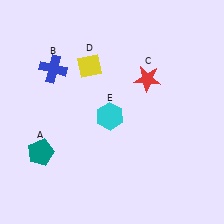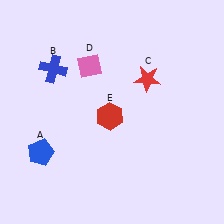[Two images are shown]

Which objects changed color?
A changed from teal to blue. D changed from yellow to pink. E changed from cyan to red.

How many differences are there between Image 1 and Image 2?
There are 3 differences between the two images.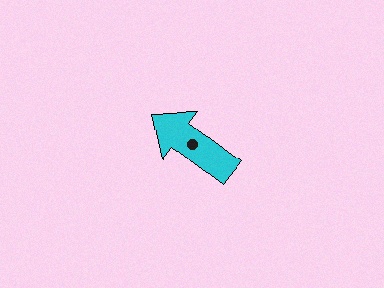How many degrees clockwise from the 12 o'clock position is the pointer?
Approximately 307 degrees.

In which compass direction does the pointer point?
Northwest.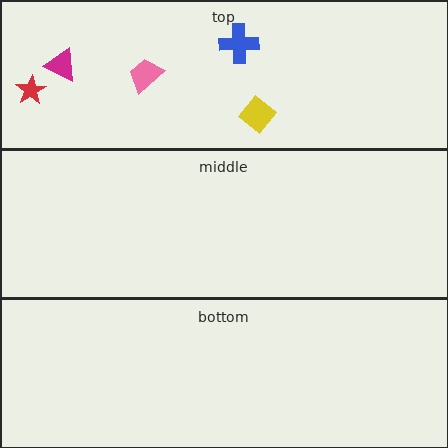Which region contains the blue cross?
The top region.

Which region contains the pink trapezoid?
The top region.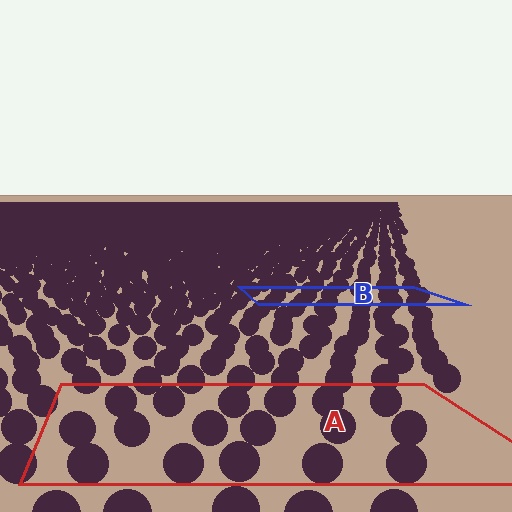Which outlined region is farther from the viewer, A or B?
Region B is farther from the viewer — the texture elements inside it appear smaller and more densely packed.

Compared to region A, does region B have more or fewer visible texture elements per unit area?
Region B has more texture elements per unit area — they are packed more densely because it is farther away.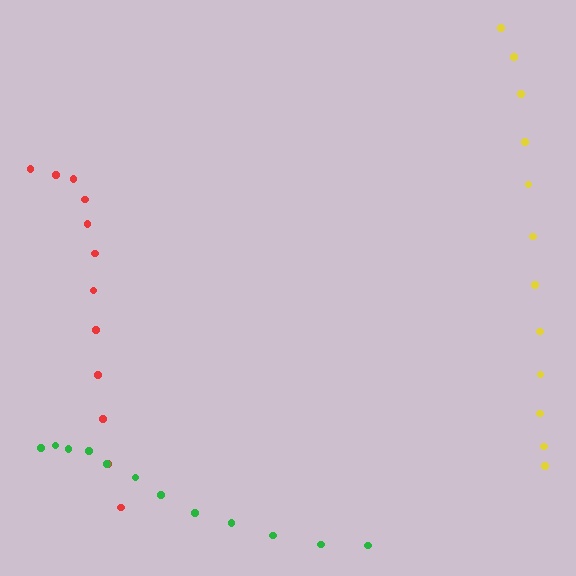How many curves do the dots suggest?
There are 3 distinct paths.